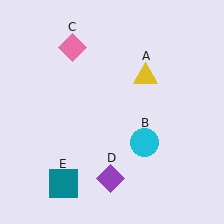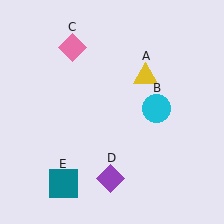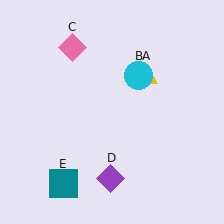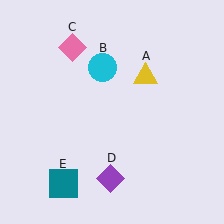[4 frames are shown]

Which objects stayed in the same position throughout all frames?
Yellow triangle (object A) and pink diamond (object C) and purple diamond (object D) and teal square (object E) remained stationary.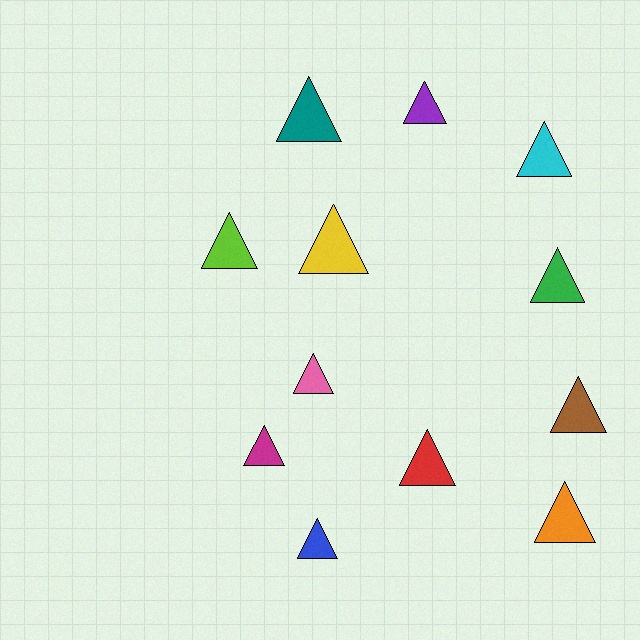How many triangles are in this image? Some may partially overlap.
There are 12 triangles.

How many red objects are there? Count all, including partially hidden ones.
There is 1 red object.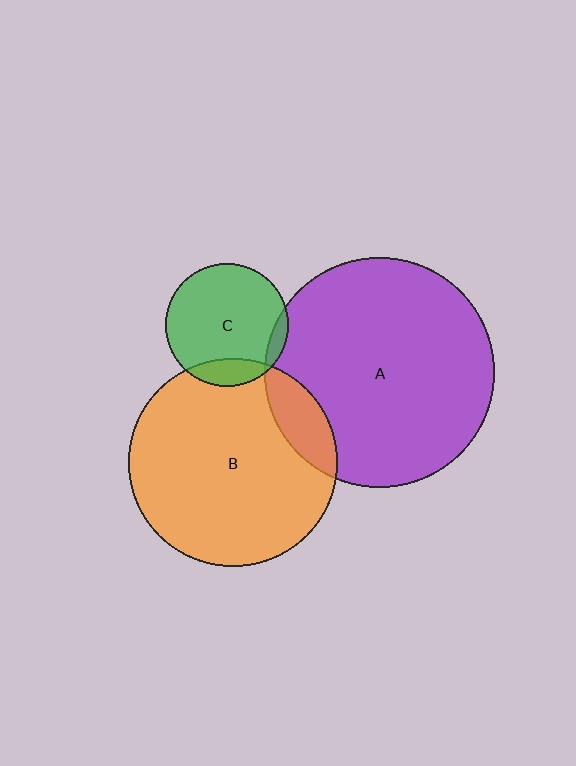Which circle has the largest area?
Circle A (purple).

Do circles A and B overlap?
Yes.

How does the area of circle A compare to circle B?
Approximately 1.2 times.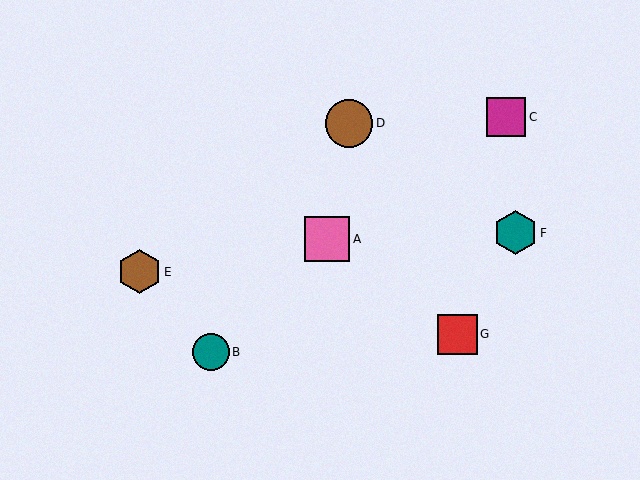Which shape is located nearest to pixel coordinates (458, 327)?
The red square (labeled G) at (457, 334) is nearest to that location.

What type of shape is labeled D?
Shape D is a brown circle.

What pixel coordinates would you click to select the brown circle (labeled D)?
Click at (349, 123) to select the brown circle D.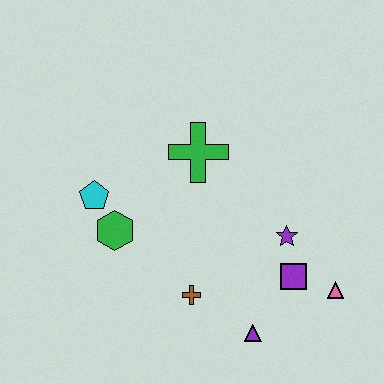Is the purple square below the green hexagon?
Yes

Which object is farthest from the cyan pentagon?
The pink triangle is farthest from the cyan pentagon.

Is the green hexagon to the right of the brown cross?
No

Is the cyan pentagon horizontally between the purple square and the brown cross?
No